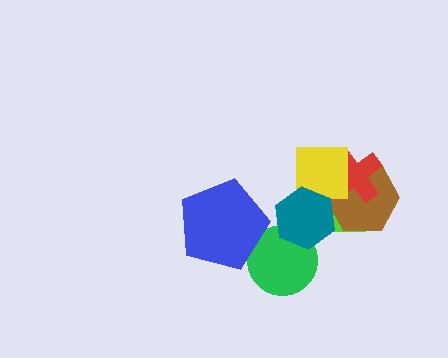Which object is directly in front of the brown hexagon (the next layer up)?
The red cross is directly in front of the brown hexagon.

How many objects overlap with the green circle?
2 objects overlap with the green circle.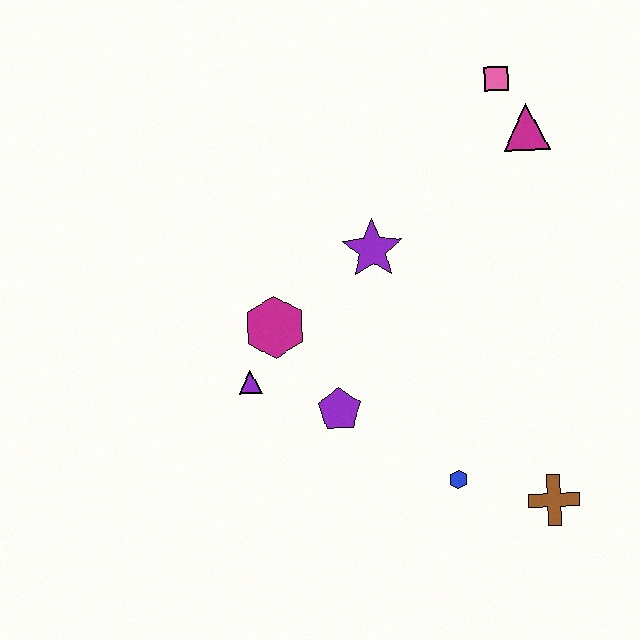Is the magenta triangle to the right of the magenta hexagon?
Yes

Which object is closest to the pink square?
The magenta triangle is closest to the pink square.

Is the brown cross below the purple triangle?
Yes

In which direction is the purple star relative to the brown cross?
The purple star is above the brown cross.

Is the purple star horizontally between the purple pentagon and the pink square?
Yes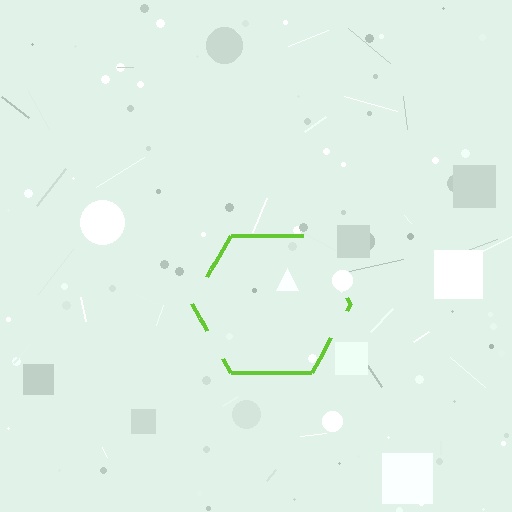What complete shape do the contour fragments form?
The contour fragments form a hexagon.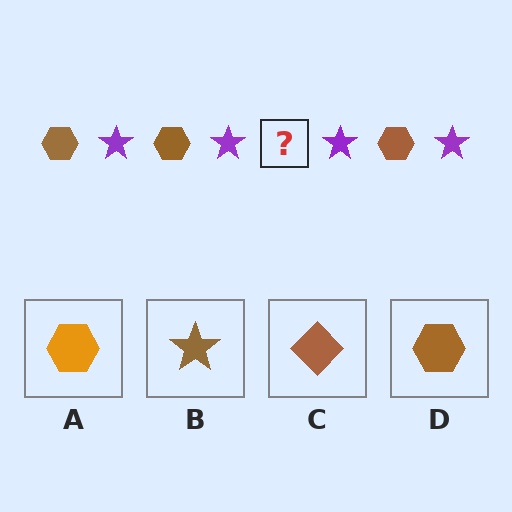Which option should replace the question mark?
Option D.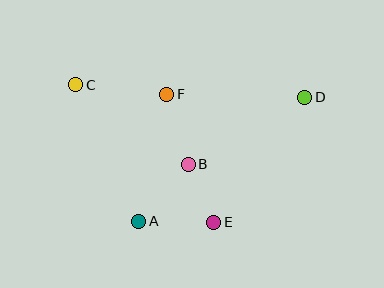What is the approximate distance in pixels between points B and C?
The distance between B and C is approximately 138 pixels.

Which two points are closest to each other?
Points B and E are closest to each other.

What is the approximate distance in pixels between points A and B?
The distance between A and B is approximately 76 pixels.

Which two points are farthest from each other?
Points C and D are farthest from each other.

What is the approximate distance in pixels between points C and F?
The distance between C and F is approximately 91 pixels.